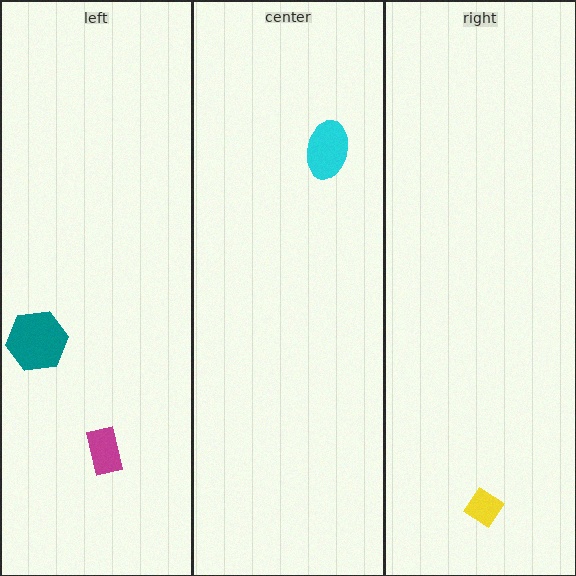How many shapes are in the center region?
1.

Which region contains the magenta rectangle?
The left region.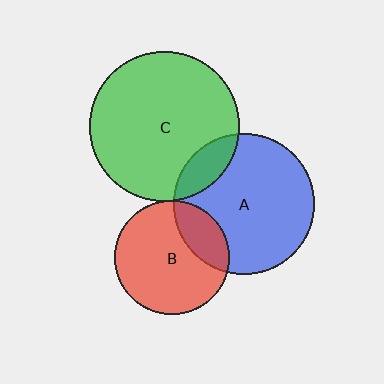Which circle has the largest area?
Circle C (green).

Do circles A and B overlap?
Yes.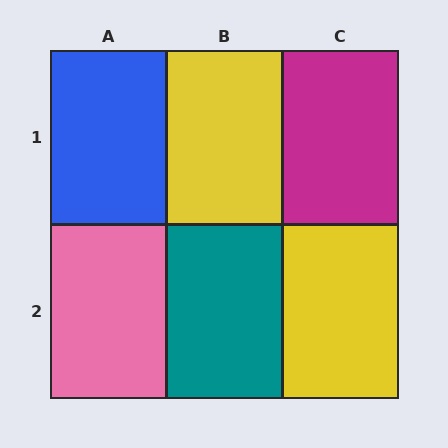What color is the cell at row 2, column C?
Yellow.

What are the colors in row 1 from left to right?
Blue, yellow, magenta.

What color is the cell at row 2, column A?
Pink.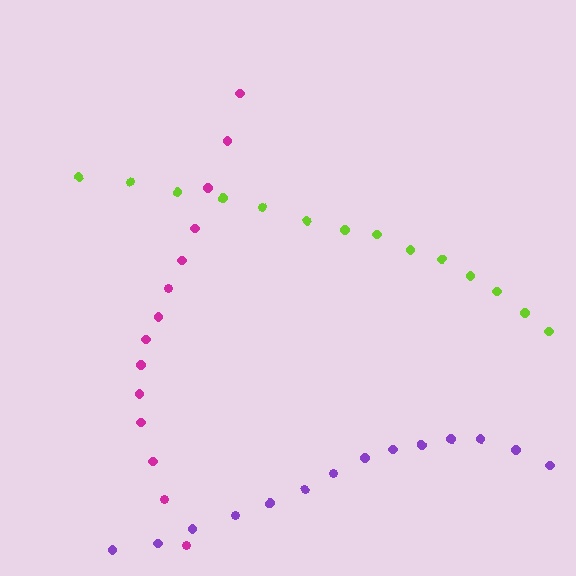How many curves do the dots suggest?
There are 3 distinct paths.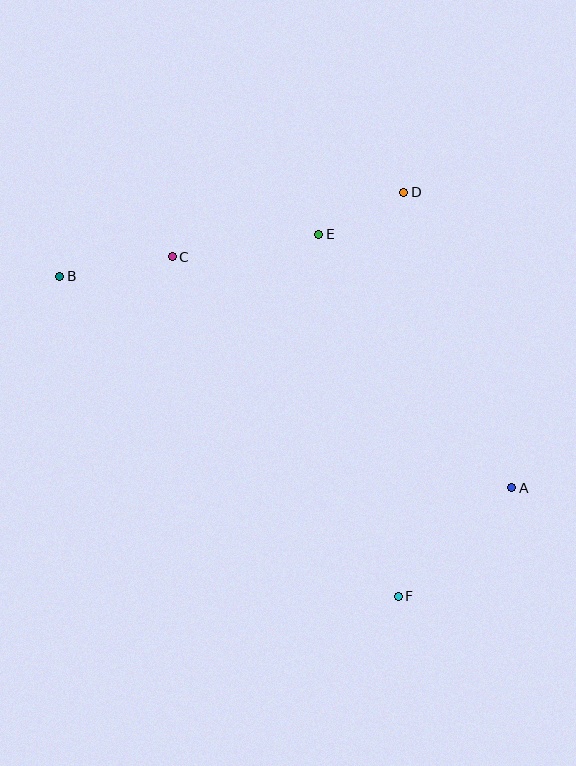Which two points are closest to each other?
Points D and E are closest to each other.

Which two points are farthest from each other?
Points A and B are farthest from each other.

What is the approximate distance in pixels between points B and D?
The distance between B and D is approximately 354 pixels.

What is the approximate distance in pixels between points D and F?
The distance between D and F is approximately 404 pixels.